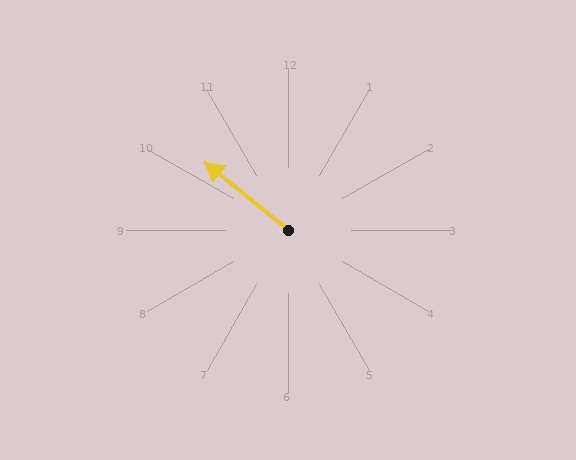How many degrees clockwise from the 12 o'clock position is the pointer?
Approximately 309 degrees.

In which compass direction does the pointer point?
Northwest.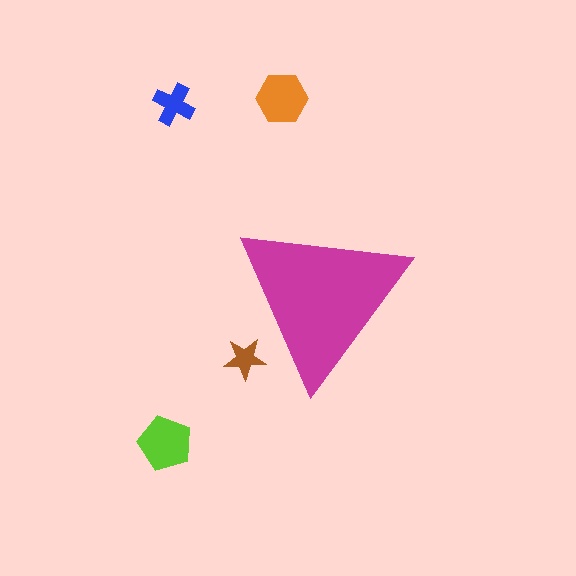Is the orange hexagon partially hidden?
No, the orange hexagon is fully visible.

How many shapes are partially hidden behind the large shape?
1 shape is partially hidden.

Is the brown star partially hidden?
Yes, the brown star is partially hidden behind the magenta triangle.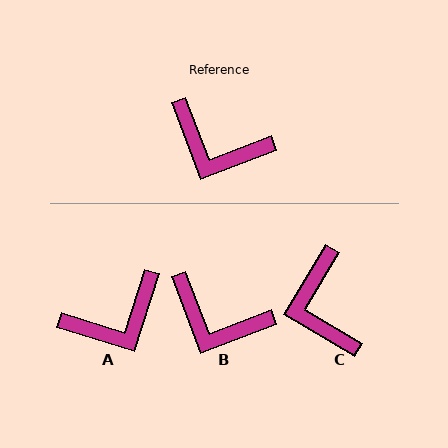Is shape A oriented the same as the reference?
No, it is off by about 52 degrees.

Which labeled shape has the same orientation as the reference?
B.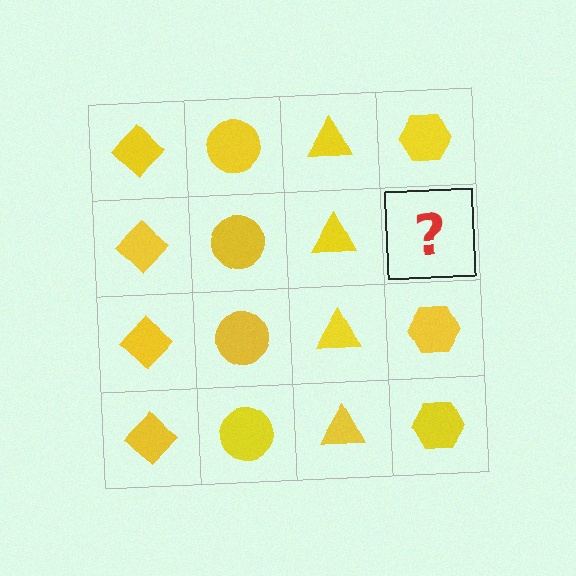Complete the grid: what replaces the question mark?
The question mark should be replaced with a yellow hexagon.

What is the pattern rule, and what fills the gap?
The rule is that each column has a consistent shape. The gap should be filled with a yellow hexagon.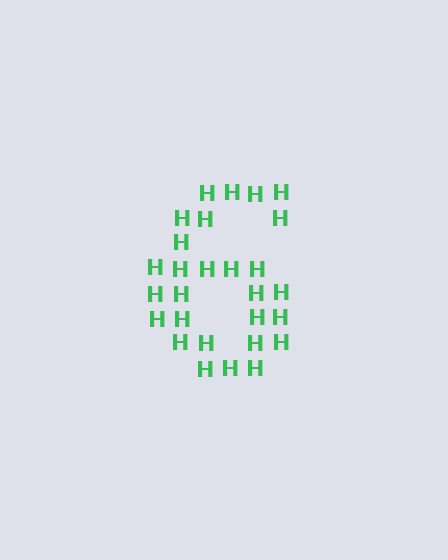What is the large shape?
The large shape is the digit 6.